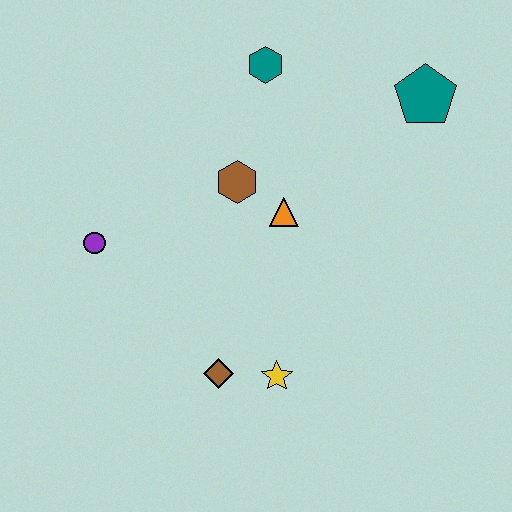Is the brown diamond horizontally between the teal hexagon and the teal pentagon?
No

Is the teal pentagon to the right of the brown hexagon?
Yes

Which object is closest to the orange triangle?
The brown hexagon is closest to the orange triangle.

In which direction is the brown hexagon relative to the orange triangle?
The brown hexagon is to the left of the orange triangle.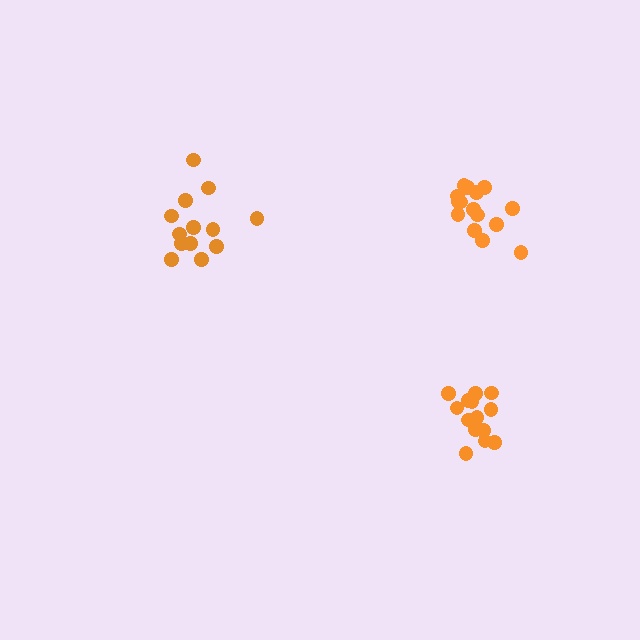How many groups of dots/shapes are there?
There are 3 groups.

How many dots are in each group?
Group 1: 15 dots, Group 2: 13 dots, Group 3: 15 dots (43 total).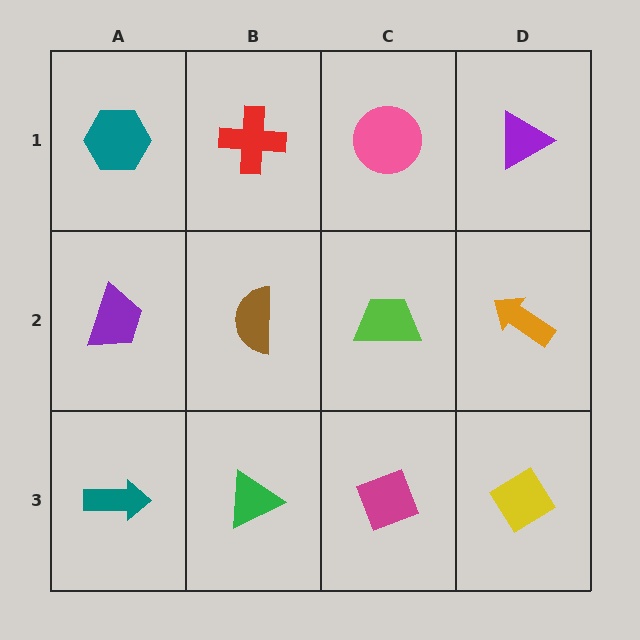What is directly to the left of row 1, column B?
A teal hexagon.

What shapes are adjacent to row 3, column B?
A brown semicircle (row 2, column B), a teal arrow (row 3, column A), a magenta diamond (row 3, column C).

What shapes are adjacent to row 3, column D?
An orange arrow (row 2, column D), a magenta diamond (row 3, column C).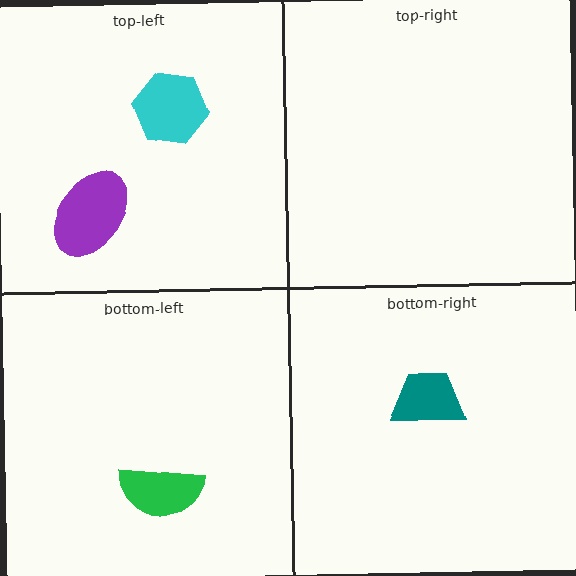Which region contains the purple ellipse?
The top-left region.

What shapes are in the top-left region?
The cyan hexagon, the purple ellipse.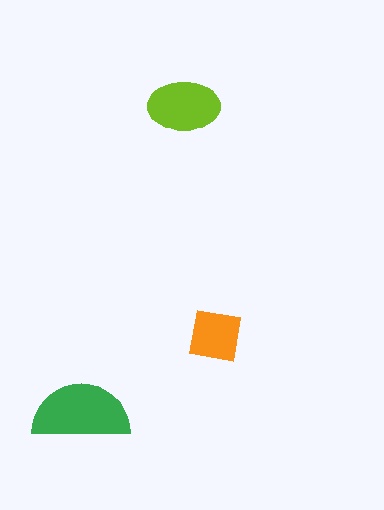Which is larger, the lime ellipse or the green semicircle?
The green semicircle.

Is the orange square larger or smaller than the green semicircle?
Smaller.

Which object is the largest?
The green semicircle.